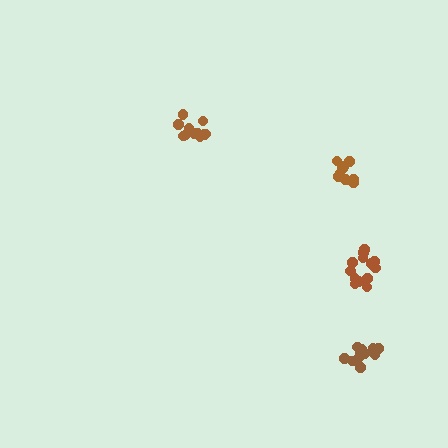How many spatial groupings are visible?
There are 4 spatial groupings.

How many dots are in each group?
Group 1: 11 dots, Group 2: 9 dots, Group 3: 13 dots, Group 4: 11 dots (44 total).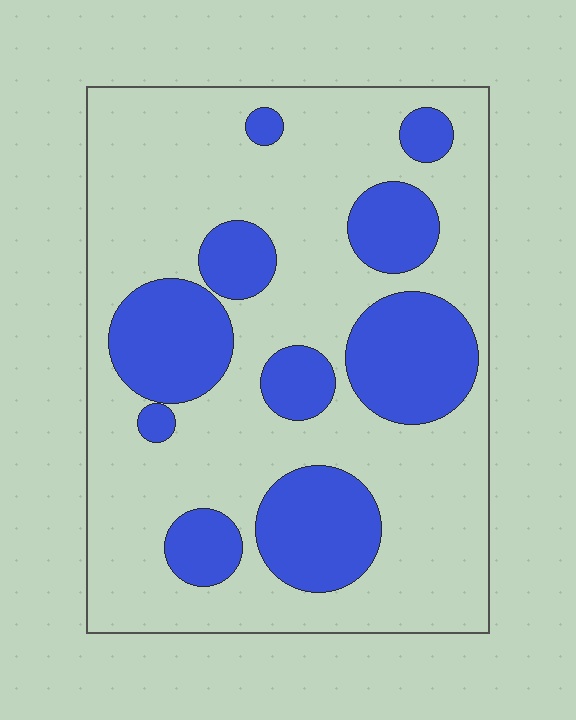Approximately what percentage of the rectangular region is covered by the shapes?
Approximately 30%.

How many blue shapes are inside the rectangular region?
10.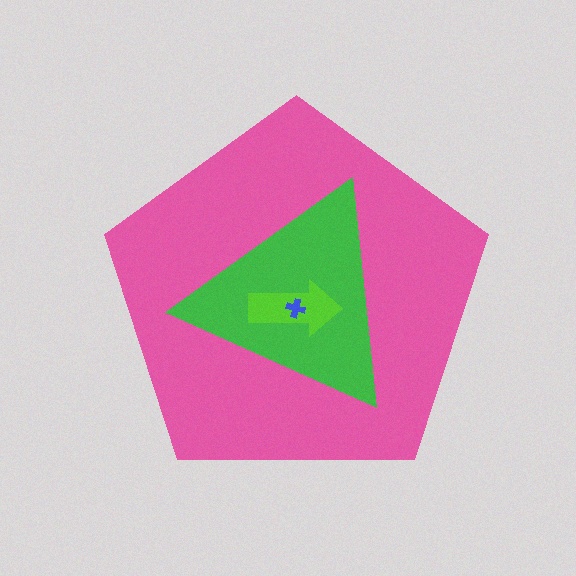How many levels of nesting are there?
4.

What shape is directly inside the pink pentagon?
The green triangle.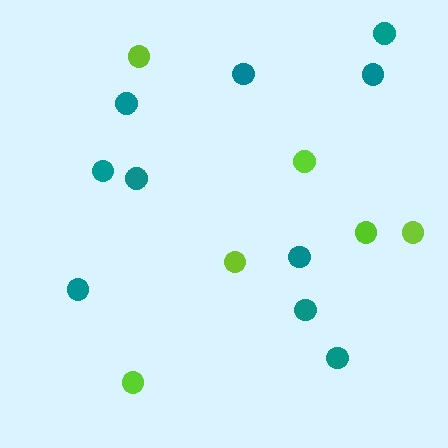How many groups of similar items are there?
There are 2 groups: one group of lime circles (6) and one group of teal circles (10).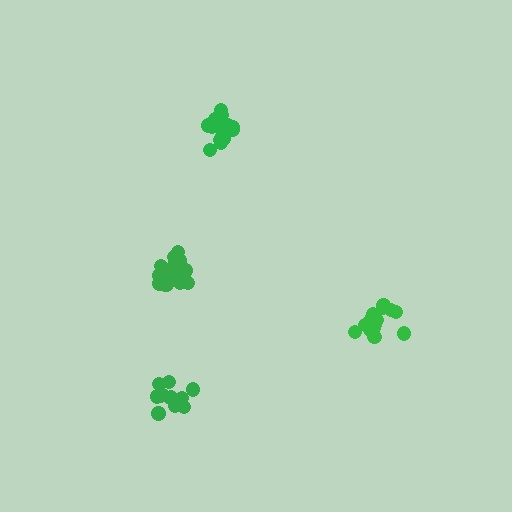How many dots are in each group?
Group 1: 15 dots, Group 2: 17 dots, Group 3: 19 dots, Group 4: 15 dots (66 total).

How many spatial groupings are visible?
There are 4 spatial groupings.